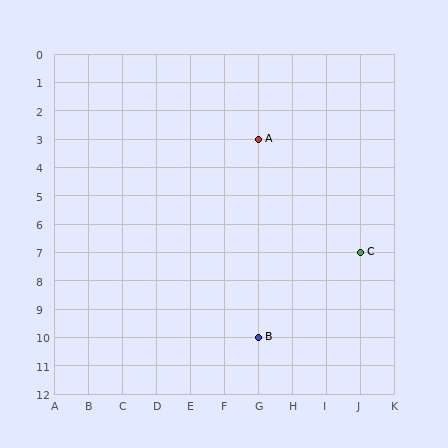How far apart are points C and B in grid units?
Points C and B are 3 columns and 3 rows apart (about 4.2 grid units diagonally).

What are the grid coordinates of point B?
Point B is at grid coordinates (G, 10).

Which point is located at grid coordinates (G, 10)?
Point B is at (G, 10).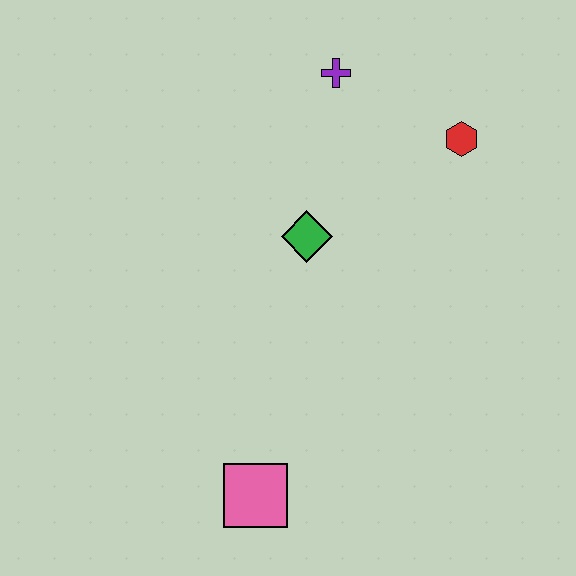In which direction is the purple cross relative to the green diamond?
The purple cross is above the green diamond.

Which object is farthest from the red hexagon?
The pink square is farthest from the red hexagon.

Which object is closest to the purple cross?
The red hexagon is closest to the purple cross.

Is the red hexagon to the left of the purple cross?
No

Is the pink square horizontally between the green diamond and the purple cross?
No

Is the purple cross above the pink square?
Yes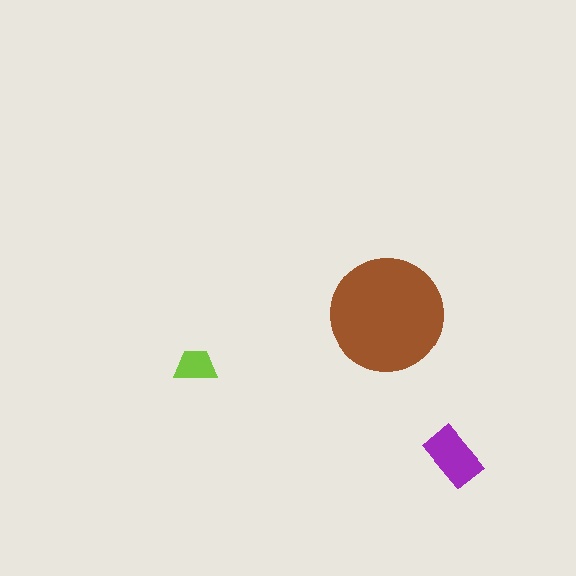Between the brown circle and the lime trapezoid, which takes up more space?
The brown circle.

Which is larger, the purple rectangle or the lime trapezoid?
The purple rectangle.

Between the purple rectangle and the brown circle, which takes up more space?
The brown circle.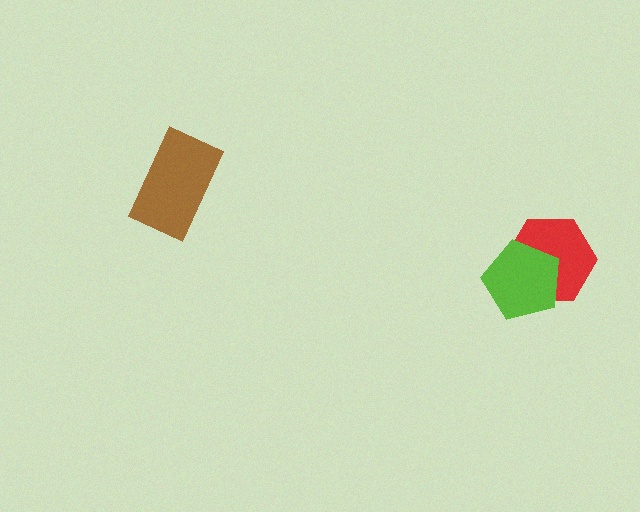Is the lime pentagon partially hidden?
No, no other shape covers it.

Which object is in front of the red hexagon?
The lime pentagon is in front of the red hexagon.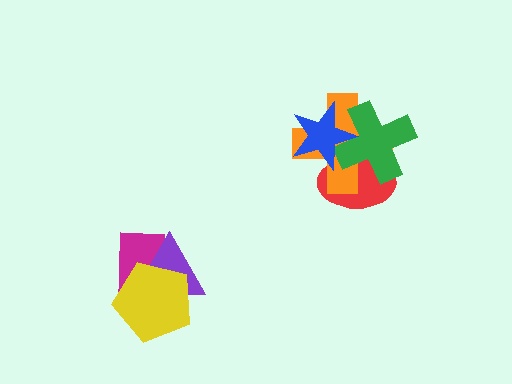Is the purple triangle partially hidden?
Yes, it is partially covered by another shape.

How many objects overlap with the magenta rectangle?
2 objects overlap with the magenta rectangle.